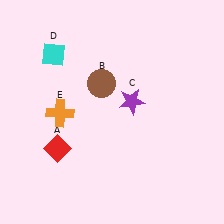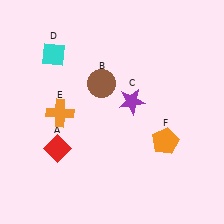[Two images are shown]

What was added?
An orange pentagon (F) was added in Image 2.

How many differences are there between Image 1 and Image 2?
There is 1 difference between the two images.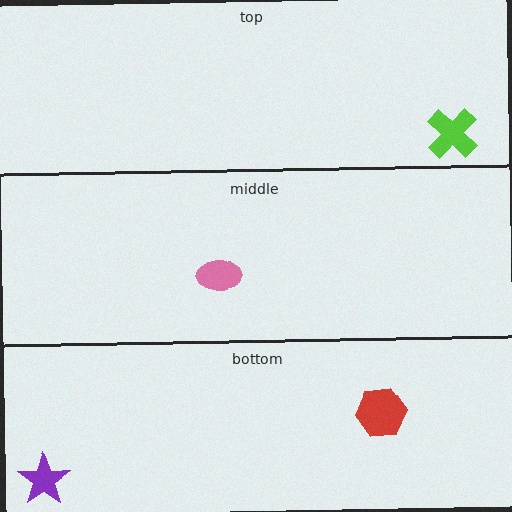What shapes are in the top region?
The lime cross.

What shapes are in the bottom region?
The red hexagon, the purple star.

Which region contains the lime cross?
The top region.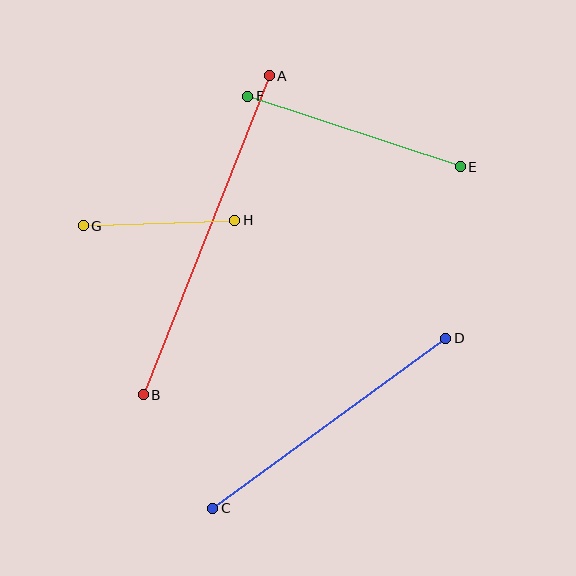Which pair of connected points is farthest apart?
Points A and B are farthest apart.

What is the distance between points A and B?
The distance is approximately 343 pixels.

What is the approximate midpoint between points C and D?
The midpoint is at approximately (329, 423) pixels.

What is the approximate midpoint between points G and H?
The midpoint is at approximately (159, 223) pixels.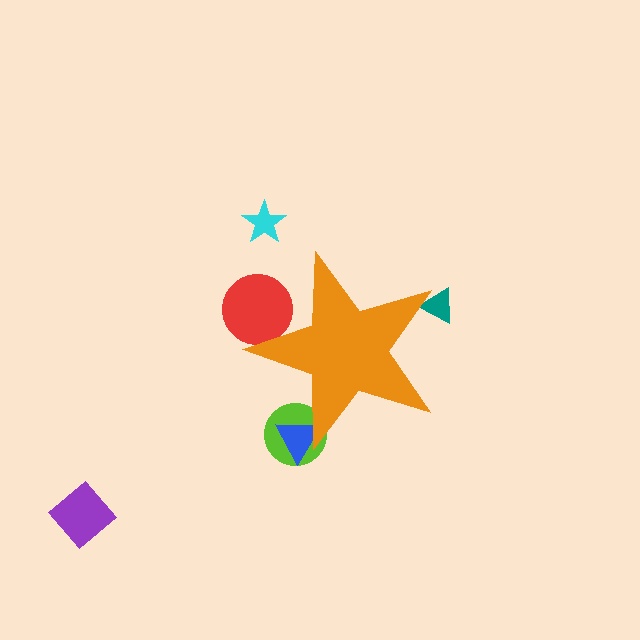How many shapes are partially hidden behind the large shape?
4 shapes are partially hidden.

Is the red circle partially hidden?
Yes, the red circle is partially hidden behind the orange star.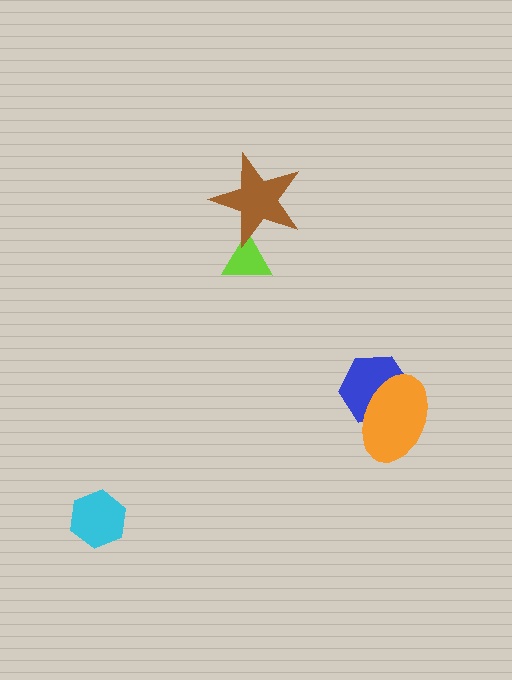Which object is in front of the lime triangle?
The brown star is in front of the lime triangle.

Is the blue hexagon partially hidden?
Yes, it is partially covered by another shape.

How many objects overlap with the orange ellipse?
1 object overlaps with the orange ellipse.